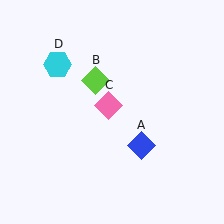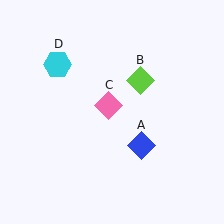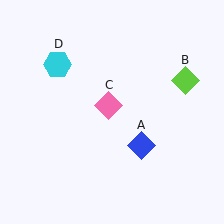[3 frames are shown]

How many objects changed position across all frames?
1 object changed position: lime diamond (object B).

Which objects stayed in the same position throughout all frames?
Blue diamond (object A) and pink diamond (object C) and cyan hexagon (object D) remained stationary.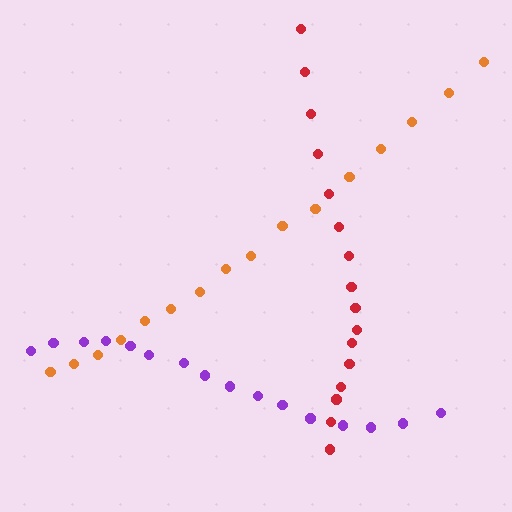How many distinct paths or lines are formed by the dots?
There are 3 distinct paths.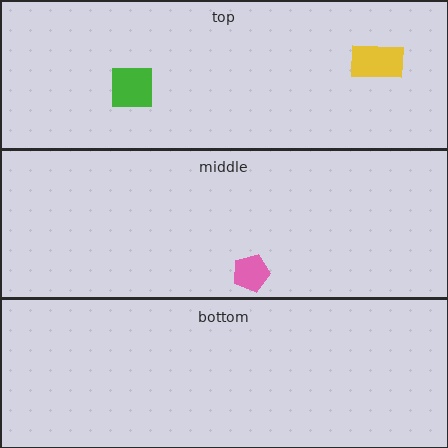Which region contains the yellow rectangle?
The top region.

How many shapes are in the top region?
2.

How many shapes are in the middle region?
1.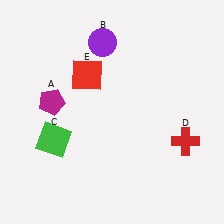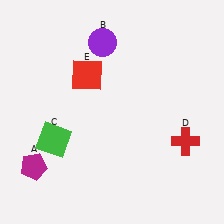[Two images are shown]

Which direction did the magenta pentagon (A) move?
The magenta pentagon (A) moved down.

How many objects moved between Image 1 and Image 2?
1 object moved between the two images.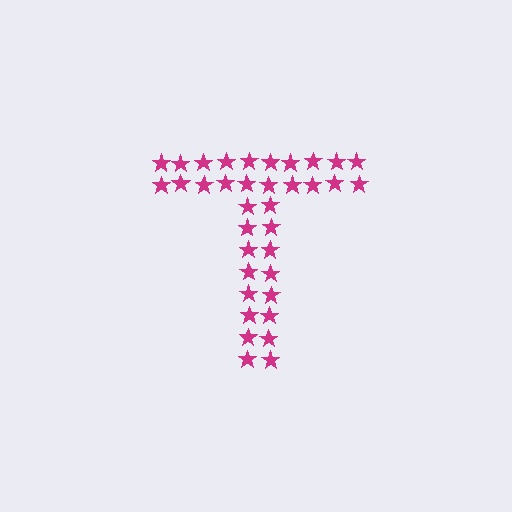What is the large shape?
The large shape is the letter T.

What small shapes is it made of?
It is made of small stars.